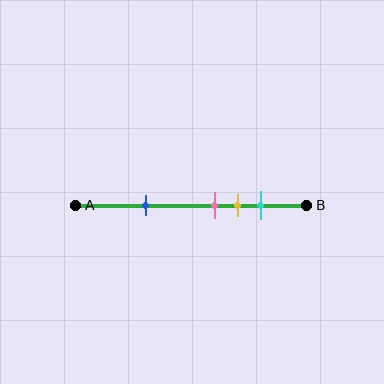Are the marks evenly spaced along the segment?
No, the marks are not evenly spaced.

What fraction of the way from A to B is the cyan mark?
The cyan mark is approximately 80% (0.8) of the way from A to B.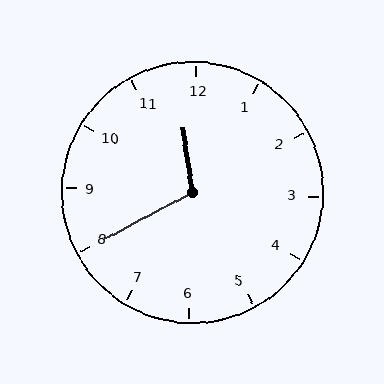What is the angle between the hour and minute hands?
Approximately 110 degrees.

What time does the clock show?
11:40.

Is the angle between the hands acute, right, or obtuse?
It is obtuse.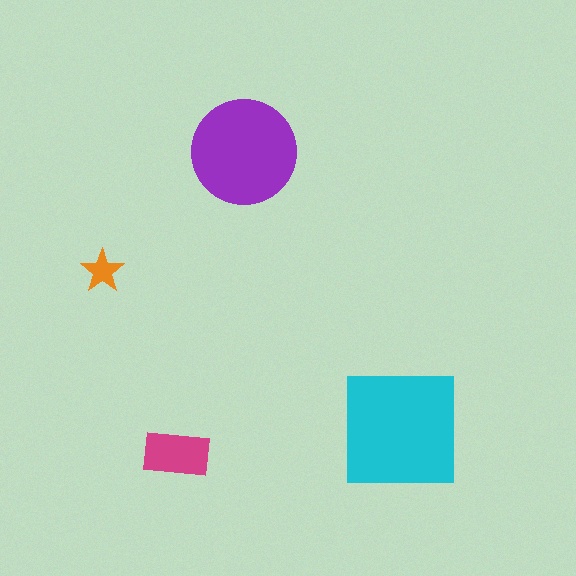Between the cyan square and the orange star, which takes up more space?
The cyan square.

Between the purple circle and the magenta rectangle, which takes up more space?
The purple circle.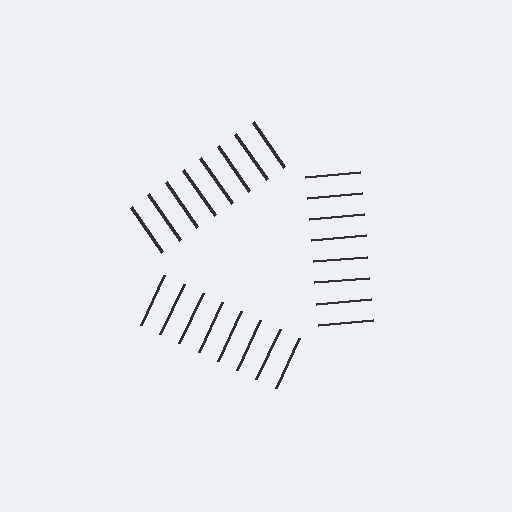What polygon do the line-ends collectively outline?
An illusory triangle — the line segments terminate on its edges but no continuous stroke is drawn.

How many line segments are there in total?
24 — 8 along each of the 3 edges.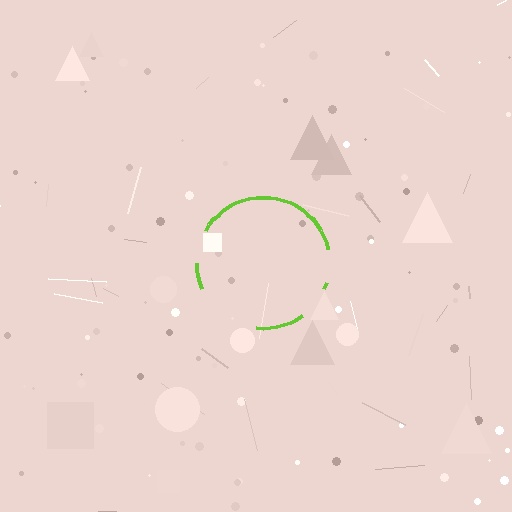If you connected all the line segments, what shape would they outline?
They would outline a circle.